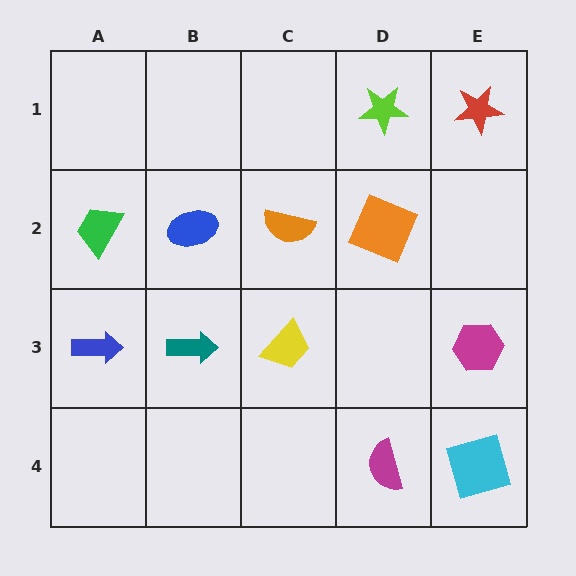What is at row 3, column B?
A teal arrow.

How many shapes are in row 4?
2 shapes.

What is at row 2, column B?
A blue ellipse.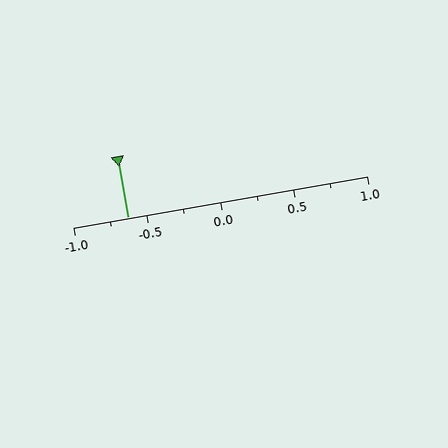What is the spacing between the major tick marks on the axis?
The major ticks are spaced 0.5 apart.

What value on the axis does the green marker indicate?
The marker indicates approximately -0.62.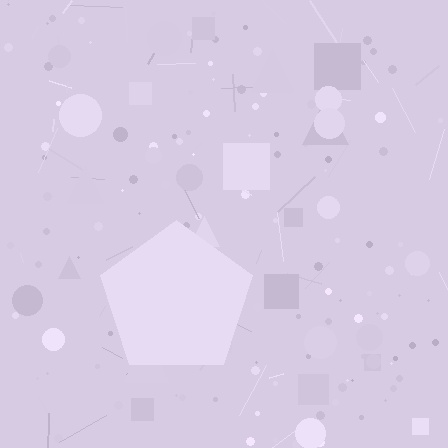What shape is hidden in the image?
A pentagon is hidden in the image.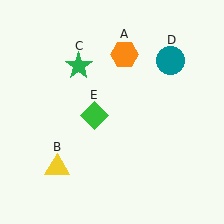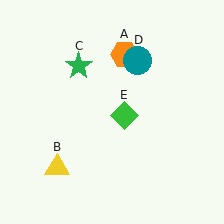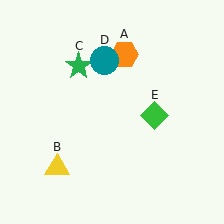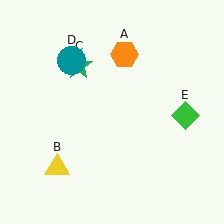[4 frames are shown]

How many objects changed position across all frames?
2 objects changed position: teal circle (object D), green diamond (object E).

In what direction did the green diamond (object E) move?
The green diamond (object E) moved right.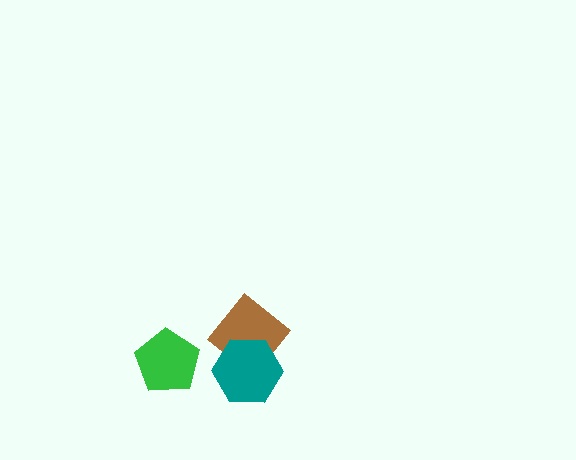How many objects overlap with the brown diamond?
1 object overlaps with the brown diamond.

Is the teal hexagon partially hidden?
No, no other shape covers it.